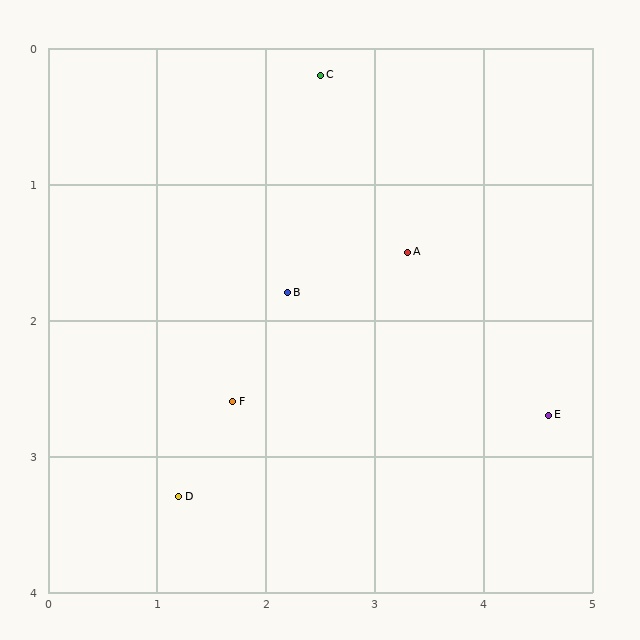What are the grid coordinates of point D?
Point D is at approximately (1.2, 3.3).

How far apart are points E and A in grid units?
Points E and A are about 1.8 grid units apart.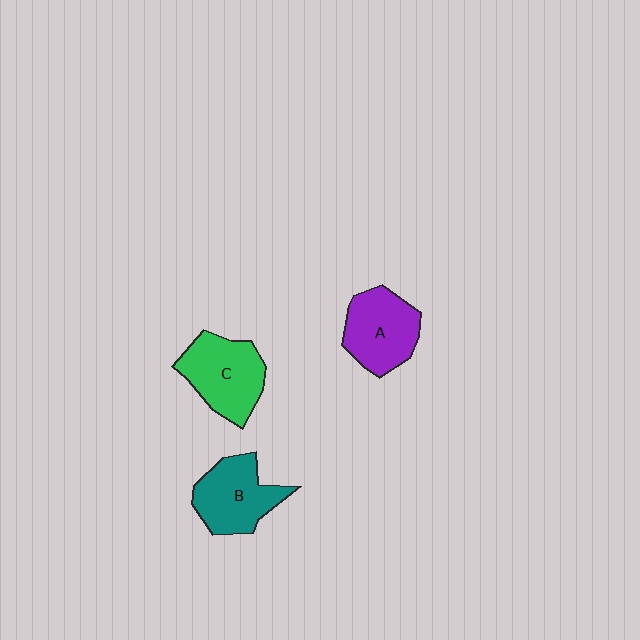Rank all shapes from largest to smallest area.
From largest to smallest: C (green), B (teal), A (purple).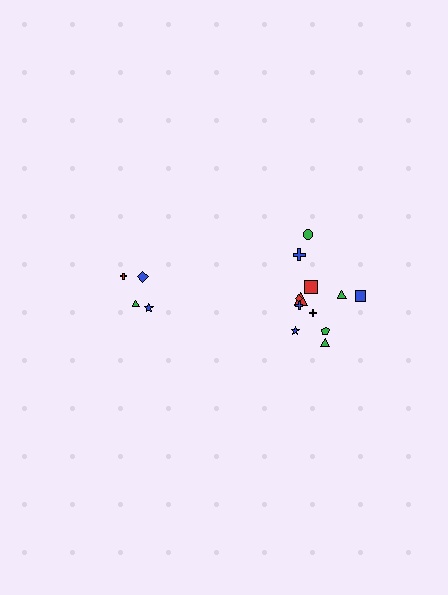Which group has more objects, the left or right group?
The right group.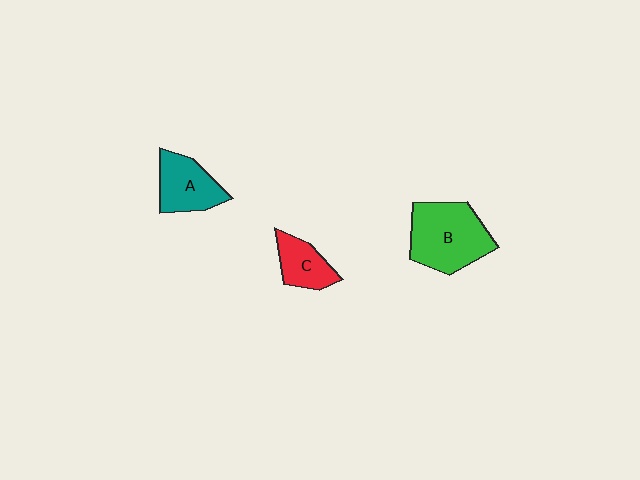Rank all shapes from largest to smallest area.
From largest to smallest: B (green), A (teal), C (red).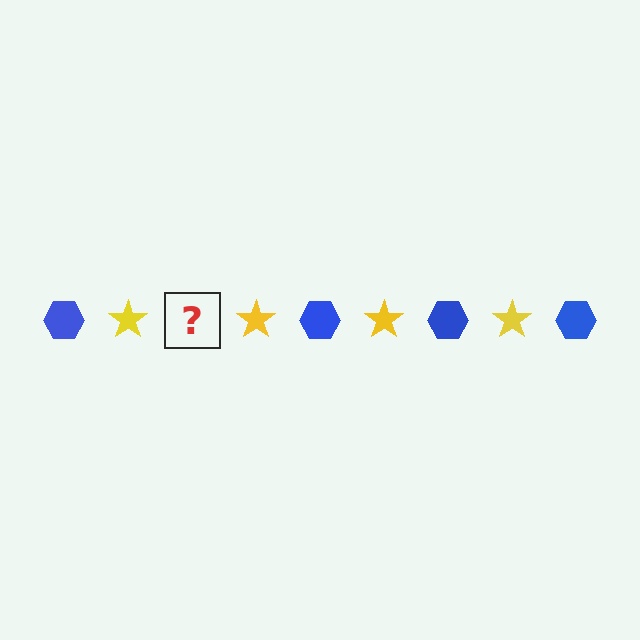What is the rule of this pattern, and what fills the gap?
The rule is that the pattern alternates between blue hexagon and yellow star. The gap should be filled with a blue hexagon.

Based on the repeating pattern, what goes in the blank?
The blank should be a blue hexagon.